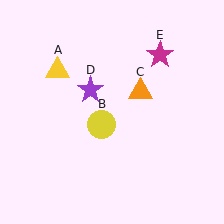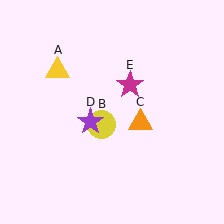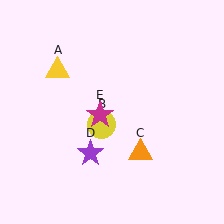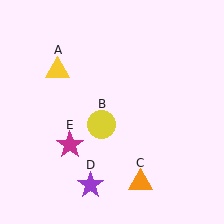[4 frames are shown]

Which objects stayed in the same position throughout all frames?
Yellow triangle (object A) and yellow circle (object B) remained stationary.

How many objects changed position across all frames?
3 objects changed position: orange triangle (object C), purple star (object D), magenta star (object E).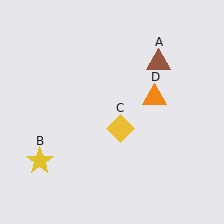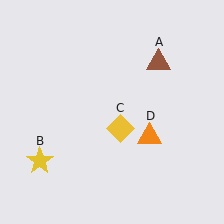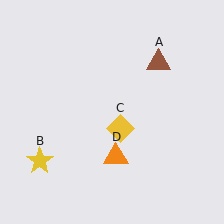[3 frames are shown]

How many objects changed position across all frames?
1 object changed position: orange triangle (object D).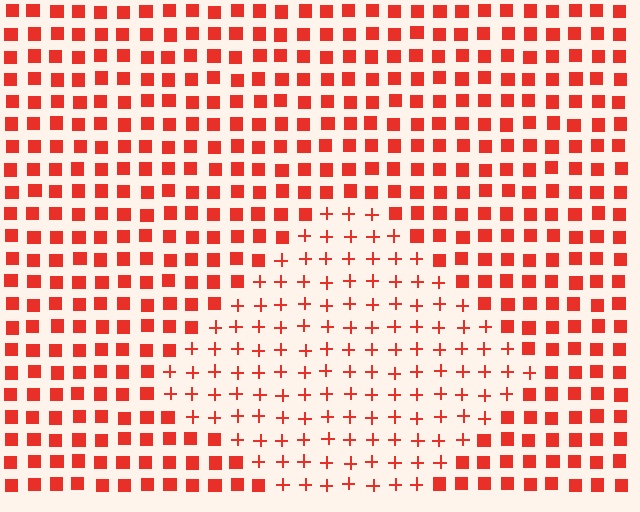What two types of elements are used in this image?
The image uses plus signs inside the diamond region and squares outside it.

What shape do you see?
I see a diamond.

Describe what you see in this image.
The image is filled with small red elements arranged in a uniform grid. A diamond-shaped region contains plus signs, while the surrounding area contains squares. The boundary is defined purely by the change in element shape.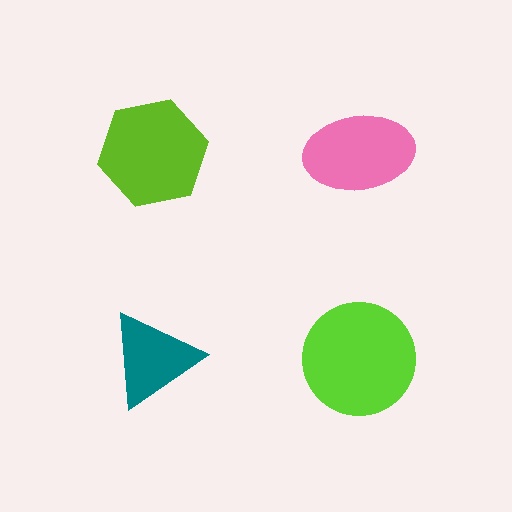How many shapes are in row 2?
2 shapes.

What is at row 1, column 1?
A lime hexagon.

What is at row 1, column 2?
A pink ellipse.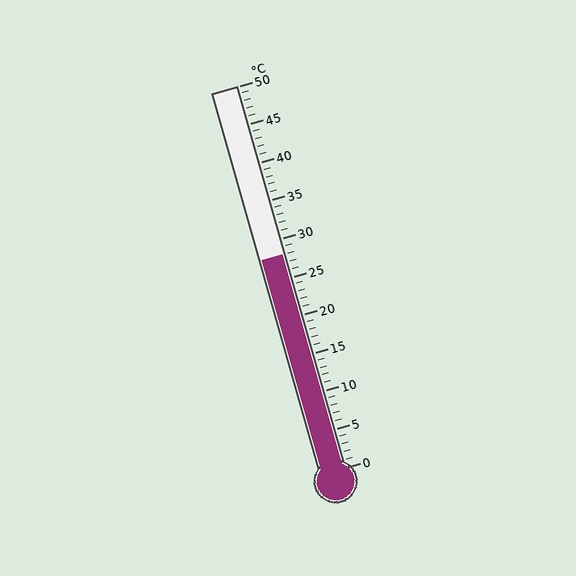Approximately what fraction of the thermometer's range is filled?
The thermometer is filled to approximately 55% of its range.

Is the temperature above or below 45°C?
The temperature is below 45°C.